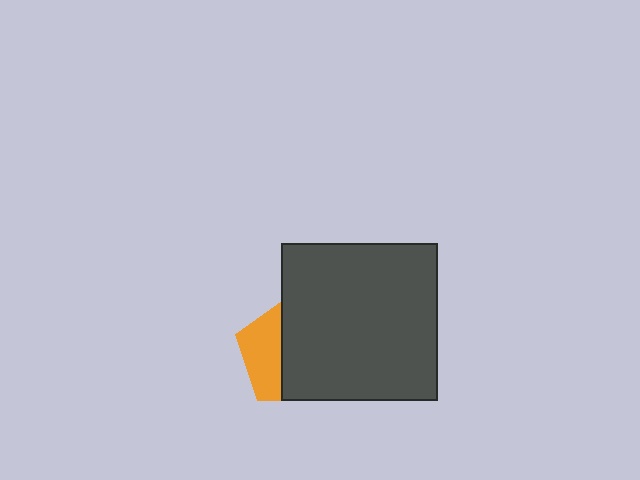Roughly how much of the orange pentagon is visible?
A small part of it is visible (roughly 38%).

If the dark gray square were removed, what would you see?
You would see the complete orange pentagon.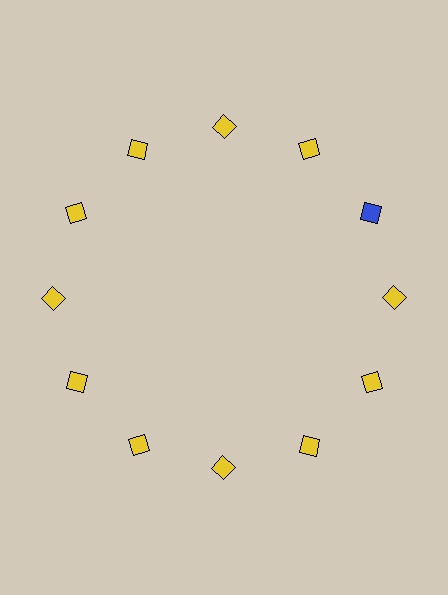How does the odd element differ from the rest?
It has a different color: blue instead of yellow.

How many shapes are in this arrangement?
There are 12 shapes arranged in a ring pattern.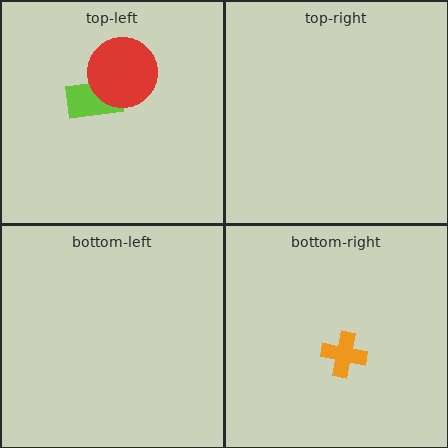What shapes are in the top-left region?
The lime rectangle, the red circle.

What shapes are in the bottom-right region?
The orange cross.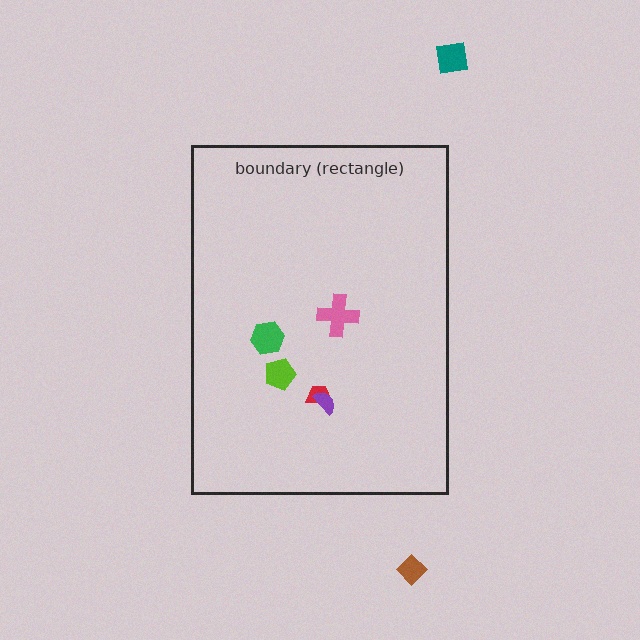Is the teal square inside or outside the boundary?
Outside.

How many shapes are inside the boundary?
5 inside, 2 outside.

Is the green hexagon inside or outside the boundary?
Inside.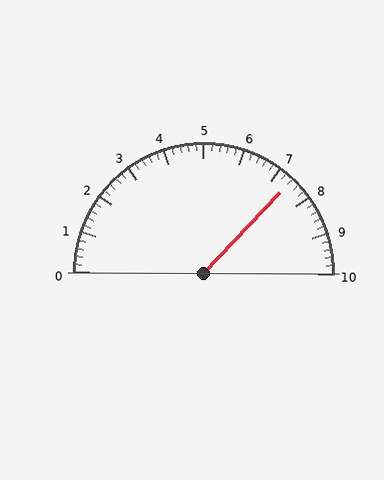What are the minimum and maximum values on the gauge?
The gauge ranges from 0 to 10.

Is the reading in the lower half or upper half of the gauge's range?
The reading is in the upper half of the range (0 to 10).